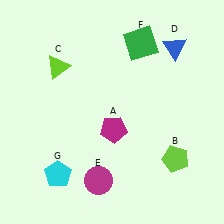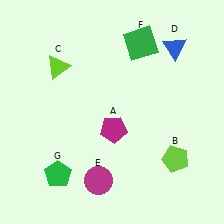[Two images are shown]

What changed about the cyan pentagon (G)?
In Image 1, G is cyan. In Image 2, it changed to green.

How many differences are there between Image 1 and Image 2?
There is 1 difference between the two images.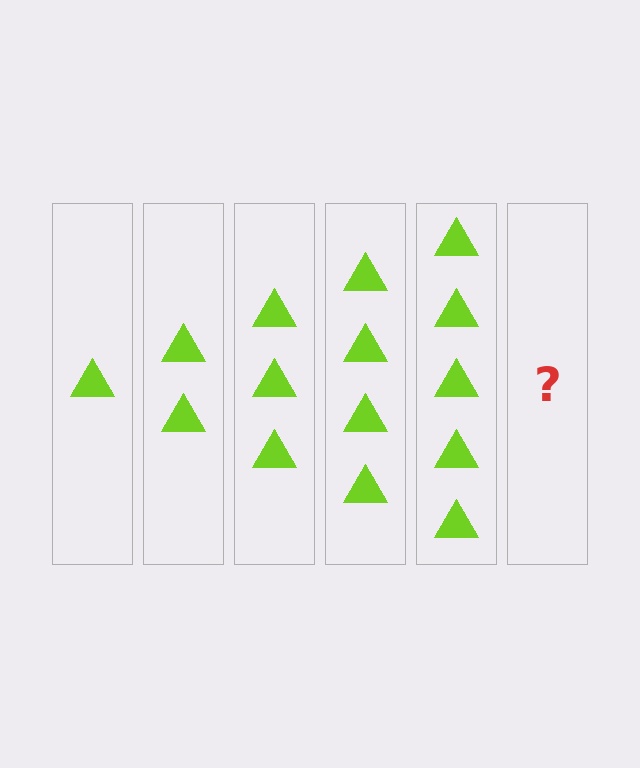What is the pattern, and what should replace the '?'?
The pattern is that each step adds one more triangle. The '?' should be 6 triangles.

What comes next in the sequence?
The next element should be 6 triangles.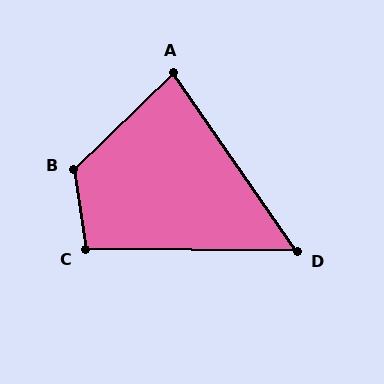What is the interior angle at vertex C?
Approximately 99 degrees (obtuse).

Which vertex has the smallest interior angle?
D, at approximately 55 degrees.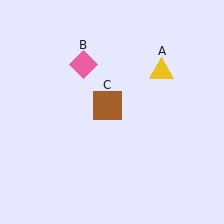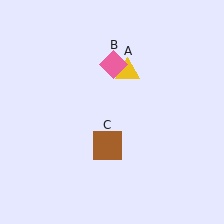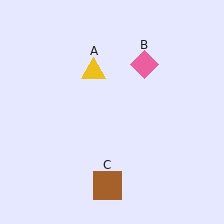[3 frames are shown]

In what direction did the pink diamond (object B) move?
The pink diamond (object B) moved right.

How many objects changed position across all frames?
3 objects changed position: yellow triangle (object A), pink diamond (object B), brown square (object C).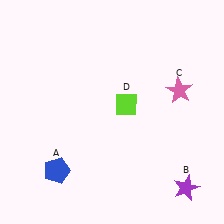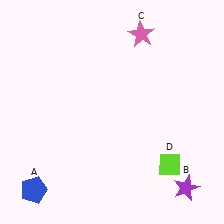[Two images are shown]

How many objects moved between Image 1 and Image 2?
3 objects moved between the two images.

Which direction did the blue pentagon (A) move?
The blue pentagon (A) moved left.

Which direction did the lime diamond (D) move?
The lime diamond (D) moved down.